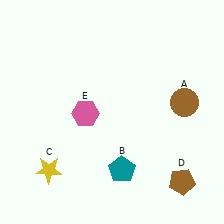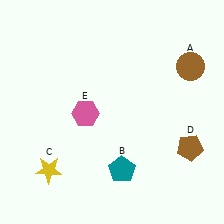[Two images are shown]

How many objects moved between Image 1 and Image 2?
2 objects moved between the two images.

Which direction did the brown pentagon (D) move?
The brown pentagon (D) moved up.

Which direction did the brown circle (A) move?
The brown circle (A) moved up.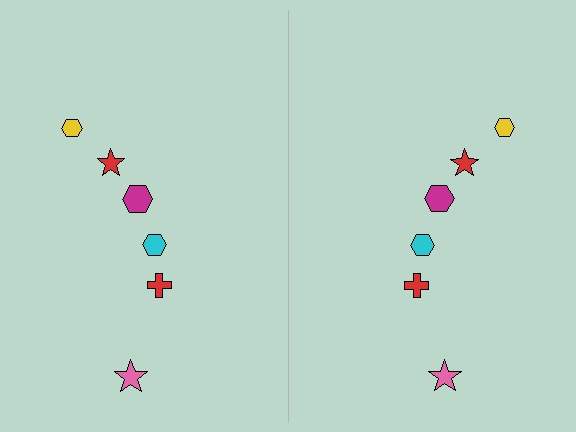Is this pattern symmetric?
Yes, this pattern has bilateral (reflection) symmetry.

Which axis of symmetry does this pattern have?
The pattern has a vertical axis of symmetry running through the center of the image.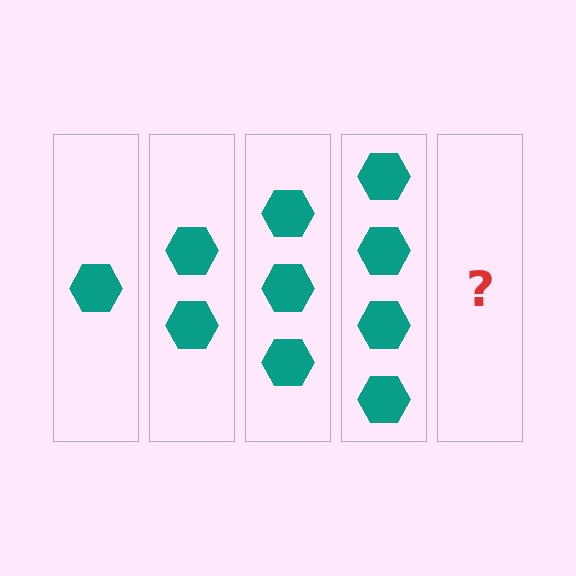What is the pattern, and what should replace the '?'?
The pattern is that each step adds one more hexagon. The '?' should be 5 hexagons.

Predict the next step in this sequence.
The next step is 5 hexagons.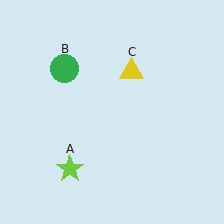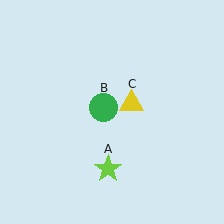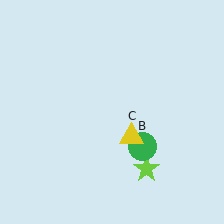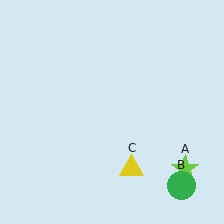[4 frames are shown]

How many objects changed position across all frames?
3 objects changed position: lime star (object A), green circle (object B), yellow triangle (object C).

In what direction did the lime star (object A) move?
The lime star (object A) moved right.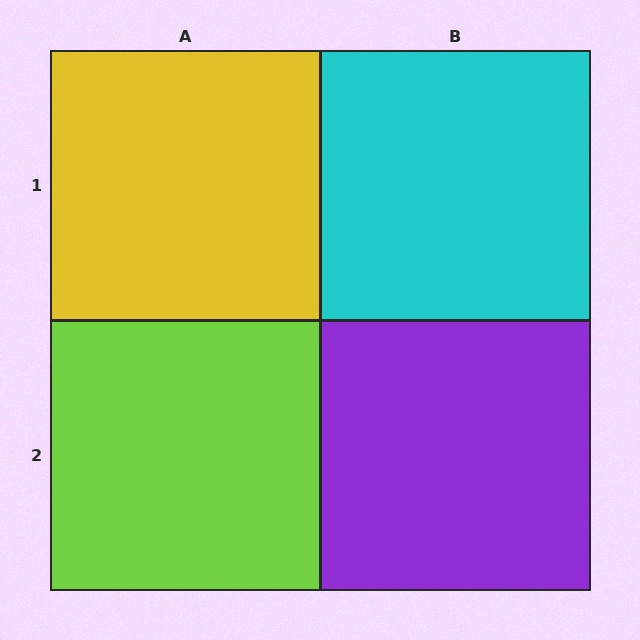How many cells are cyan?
1 cell is cyan.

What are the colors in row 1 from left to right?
Yellow, cyan.